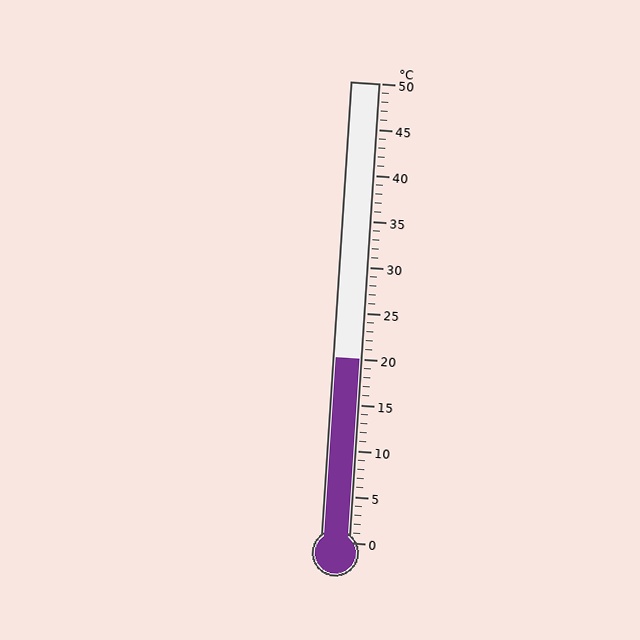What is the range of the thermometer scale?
The thermometer scale ranges from 0°C to 50°C.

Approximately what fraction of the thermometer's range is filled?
The thermometer is filled to approximately 40% of its range.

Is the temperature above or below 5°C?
The temperature is above 5°C.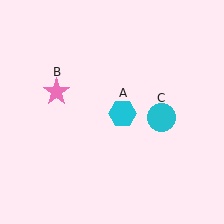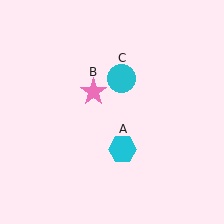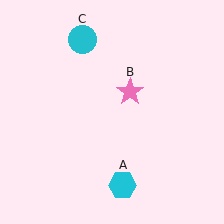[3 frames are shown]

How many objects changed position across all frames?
3 objects changed position: cyan hexagon (object A), pink star (object B), cyan circle (object C).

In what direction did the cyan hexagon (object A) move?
The cyan hexagon (object A) moved down.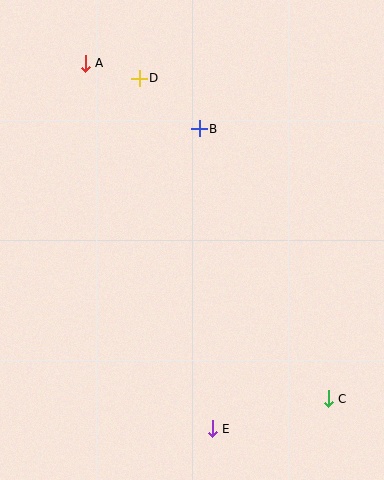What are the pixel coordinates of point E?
Point E is at (212, 429).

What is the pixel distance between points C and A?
The distance between C and A is 414 pixels.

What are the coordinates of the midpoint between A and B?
The midpoint between A and B is at (142, 96).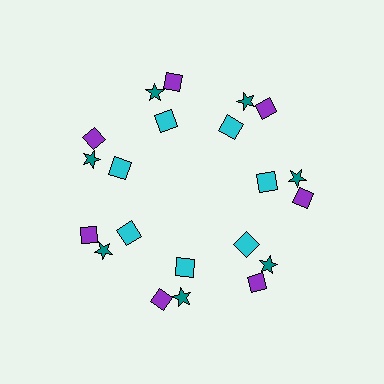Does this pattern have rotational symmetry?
Yes, this pattern has 7-fold rotational symmetry. It looks the same after rotating 51 degrees around the center.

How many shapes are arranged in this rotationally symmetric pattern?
There are 21 shapes, arranged in 7 groups of 3.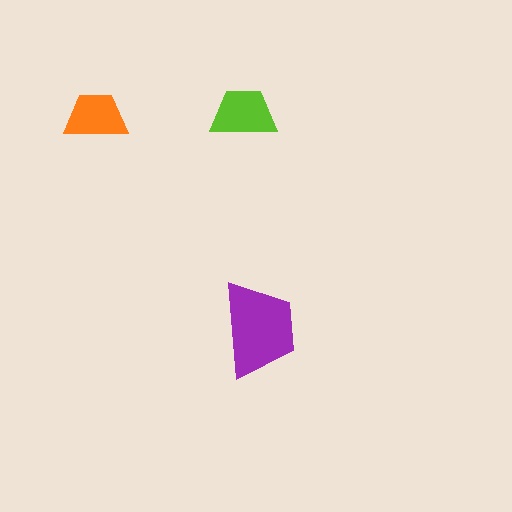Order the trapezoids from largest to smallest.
the purple one, the lime one, the orange one.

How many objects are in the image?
There are 3 objects in the image.